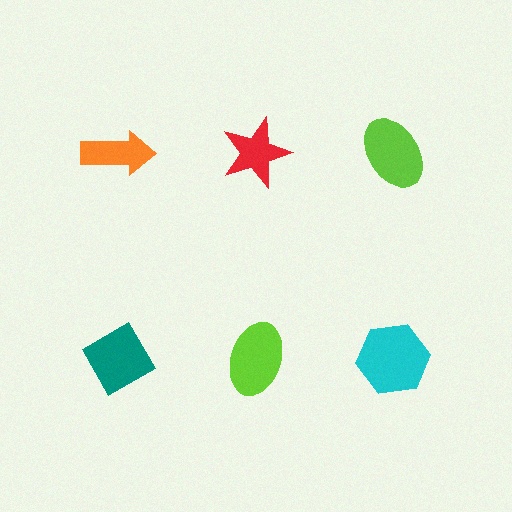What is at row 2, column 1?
A teal diamond.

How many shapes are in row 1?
3 shapes.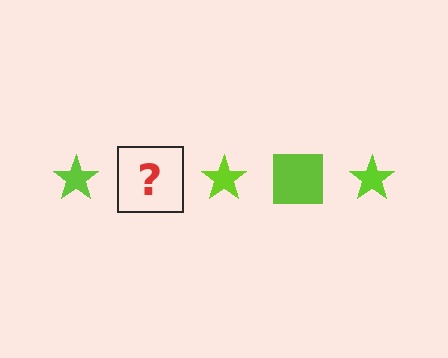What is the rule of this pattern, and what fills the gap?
The rule is that the pattern cycles through star, square shapes in lime. The gap should be filled with a lime square.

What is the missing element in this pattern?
The missing element is a lime square.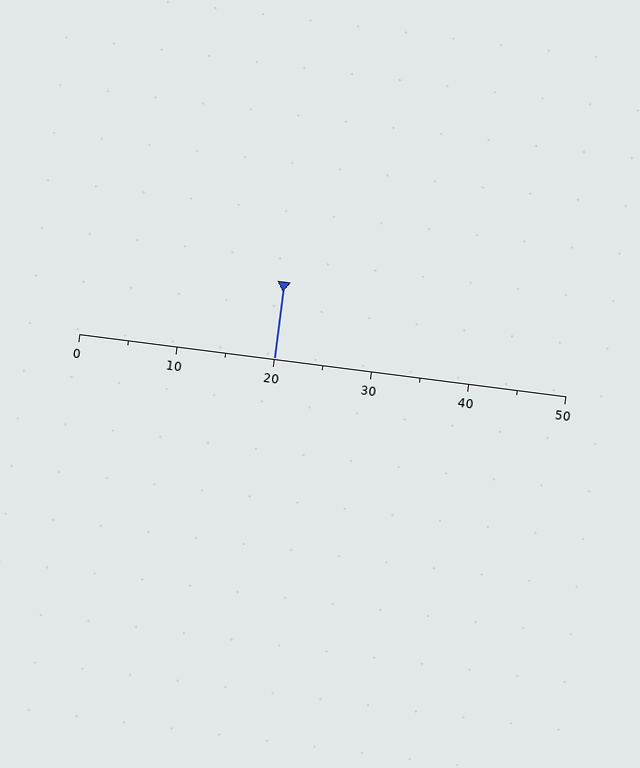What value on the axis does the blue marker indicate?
The marker indicates approximately 20.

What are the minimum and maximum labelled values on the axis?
The axis runs from 0 to 50.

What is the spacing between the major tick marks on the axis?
The major ticks are spaced 10 apart.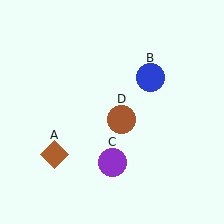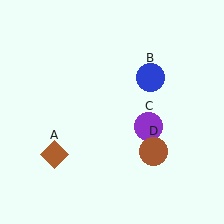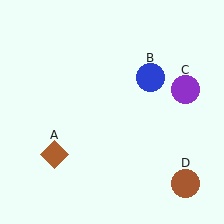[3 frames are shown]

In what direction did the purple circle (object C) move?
The purple circle (object C) moved up and to the right.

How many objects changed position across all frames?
2 objects changed position: purple circle (object C), brown circle (object D).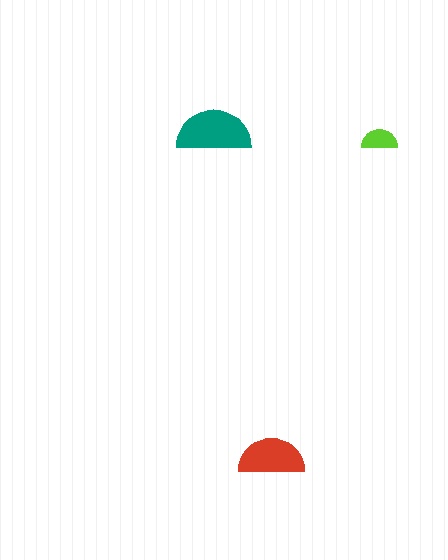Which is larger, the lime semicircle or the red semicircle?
The red one.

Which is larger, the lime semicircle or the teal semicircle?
The teal one.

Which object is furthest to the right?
The lime semicircle is rightmost.